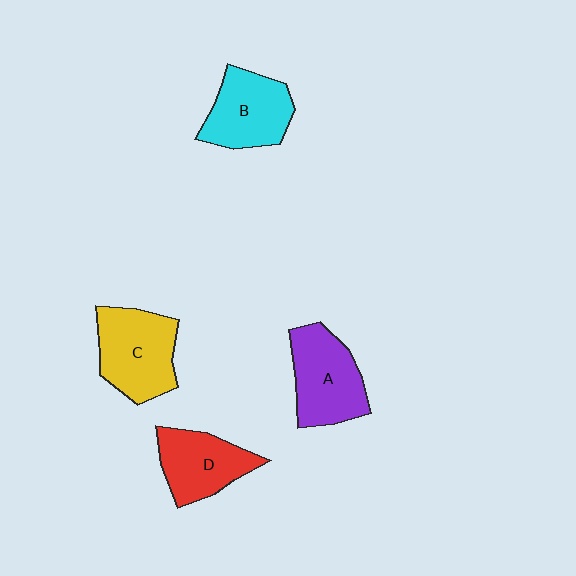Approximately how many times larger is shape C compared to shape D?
Approximately 1.2 times.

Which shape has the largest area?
Shape C (yellow).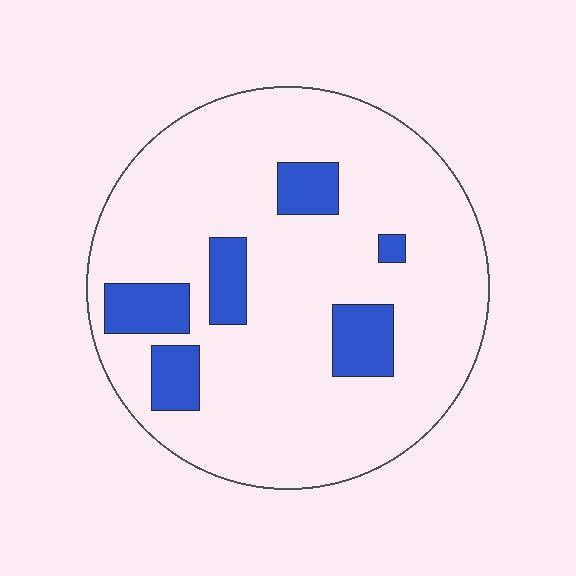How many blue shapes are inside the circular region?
6.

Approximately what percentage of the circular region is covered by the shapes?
Approximately 15%.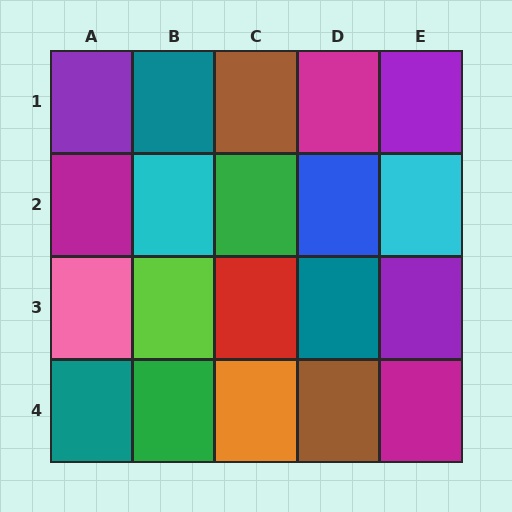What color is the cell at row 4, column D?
Brown.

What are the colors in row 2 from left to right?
Magenta, cyan, green, blue, cyan.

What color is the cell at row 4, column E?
Magenta.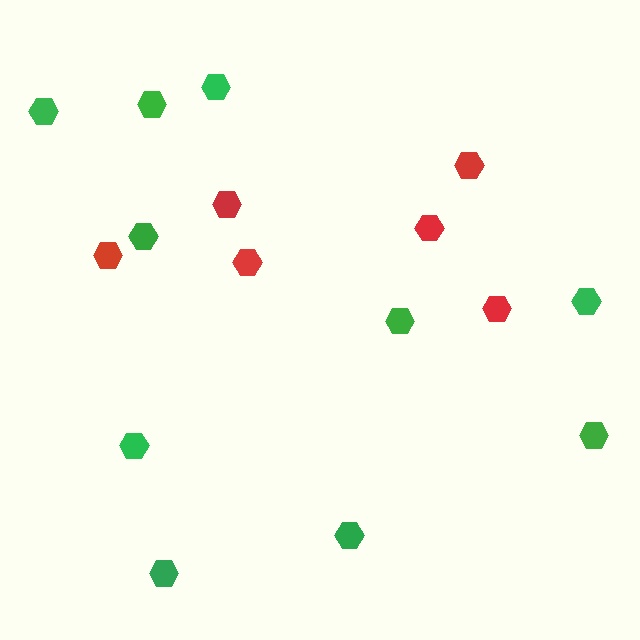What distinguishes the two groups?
There are 2 groups: one group of red hexagons (6) and one group of green hexagons (10).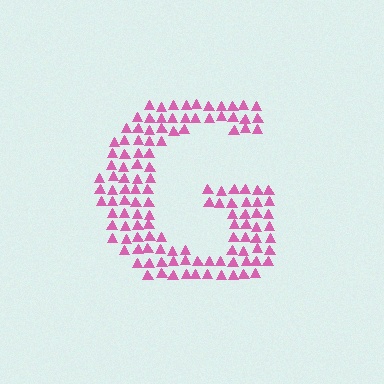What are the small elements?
The small elements are triangles.